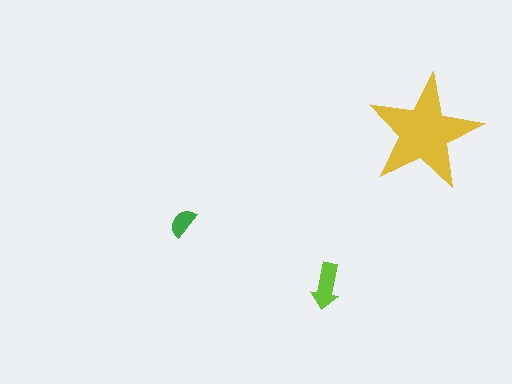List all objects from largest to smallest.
The yellow star, the lime arrow, the green semicircle.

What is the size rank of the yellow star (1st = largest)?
1st.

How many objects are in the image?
There are 3 objects in the image.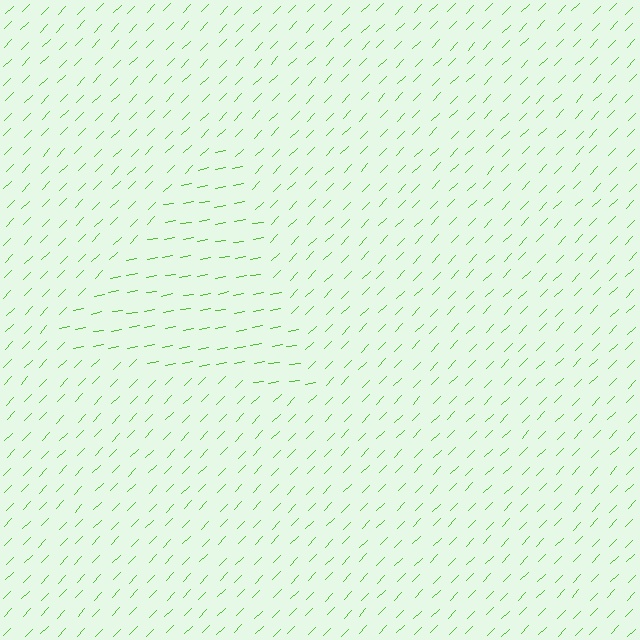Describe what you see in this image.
The image is filled with small lime line segments. A triangle region in the image has lines oriented differently from the surrounding lines, creating a visible texture boundary.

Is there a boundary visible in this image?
Yes, there is a texture boundary formed by a change in line orientation.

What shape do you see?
I see a triangle.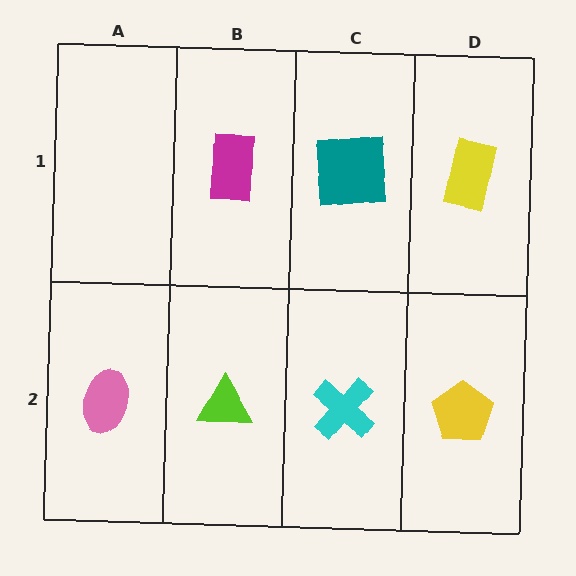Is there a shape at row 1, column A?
No, that cell is empty.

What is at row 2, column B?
A lime triangle.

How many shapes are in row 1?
3 shapes.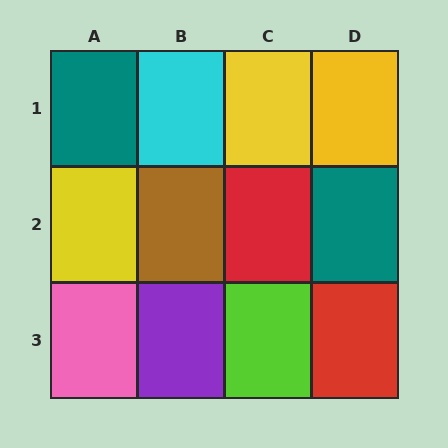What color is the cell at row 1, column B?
Cyan.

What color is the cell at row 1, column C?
Yellow.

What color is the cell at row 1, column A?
Teal.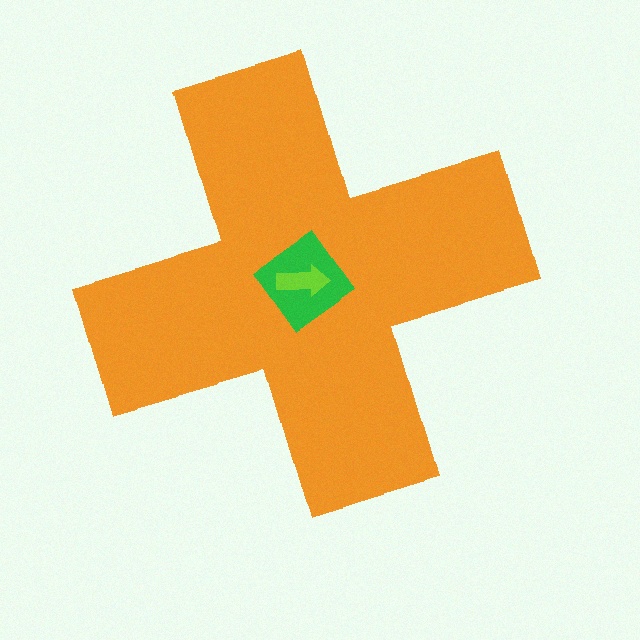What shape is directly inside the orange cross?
The green diamond.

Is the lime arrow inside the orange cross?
Yes.